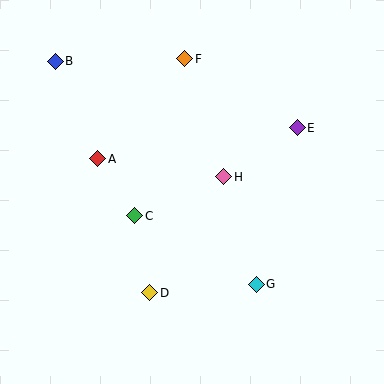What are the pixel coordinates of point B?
Point B is at (55, 61).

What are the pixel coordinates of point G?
Point G is at (256, 284).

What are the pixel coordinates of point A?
Point A is at (98, 159).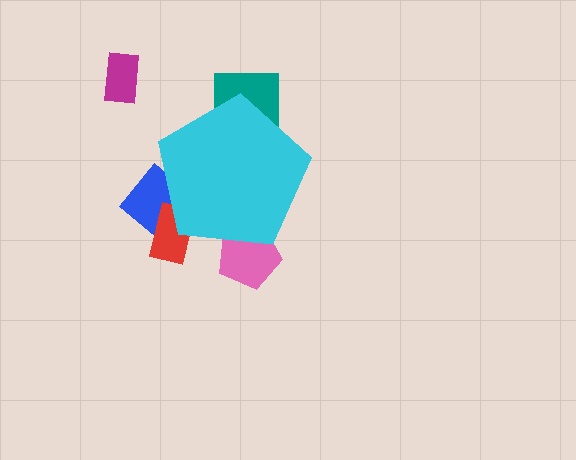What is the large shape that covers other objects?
A cyan pentagon.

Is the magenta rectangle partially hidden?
No, the magenta rectangle is fully visible.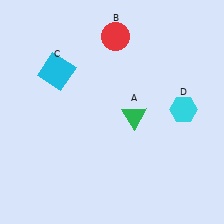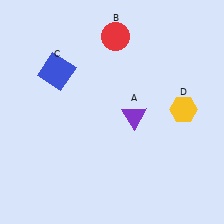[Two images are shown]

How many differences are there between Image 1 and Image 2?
There are 3 differences between the two images.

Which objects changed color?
A changed from green to purple. C changed from cyan to blue. D changed from cyan to yellow.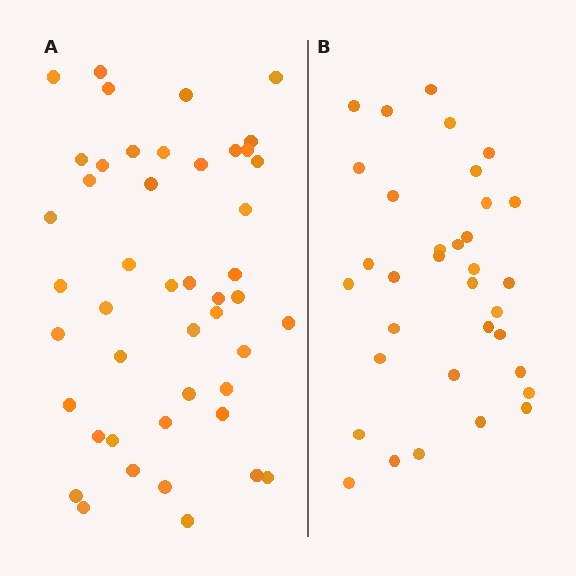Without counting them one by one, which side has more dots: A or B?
Region A (the left region) has more dots.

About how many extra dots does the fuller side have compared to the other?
Region A has roughly 12 or so more dots than region B.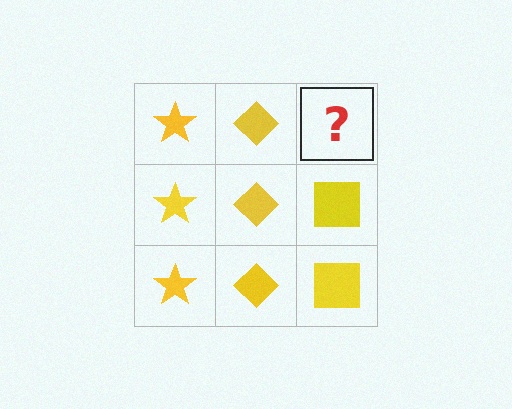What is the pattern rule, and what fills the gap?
The rule is that each column has a consistent shape. The gap should be filled with a yellow square.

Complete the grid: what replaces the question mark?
The question mark should be replaced with a yellow square.